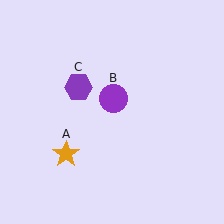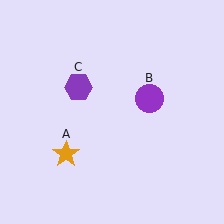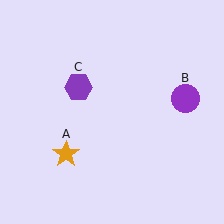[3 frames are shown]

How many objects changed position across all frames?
1 object changed position: purple circle (object B).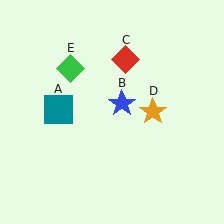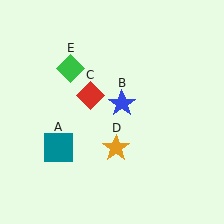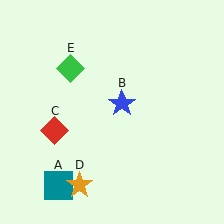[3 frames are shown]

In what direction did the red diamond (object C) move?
The red diamond (object C) moved down and to the left.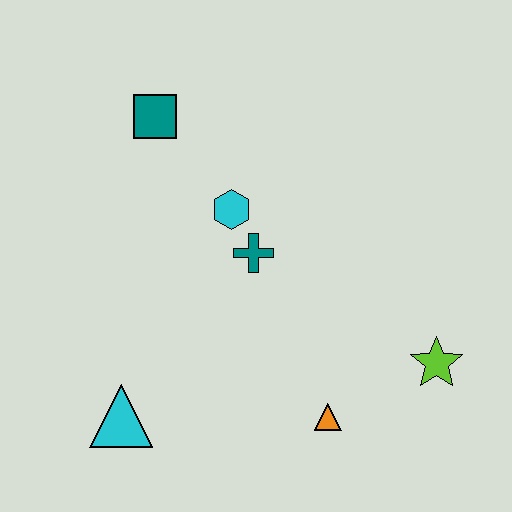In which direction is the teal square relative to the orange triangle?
The teal square is above the orange triangle.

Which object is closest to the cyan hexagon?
The teal cross is closest to the cyan hexagon.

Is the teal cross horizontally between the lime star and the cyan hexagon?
Yes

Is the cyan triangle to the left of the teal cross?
Yes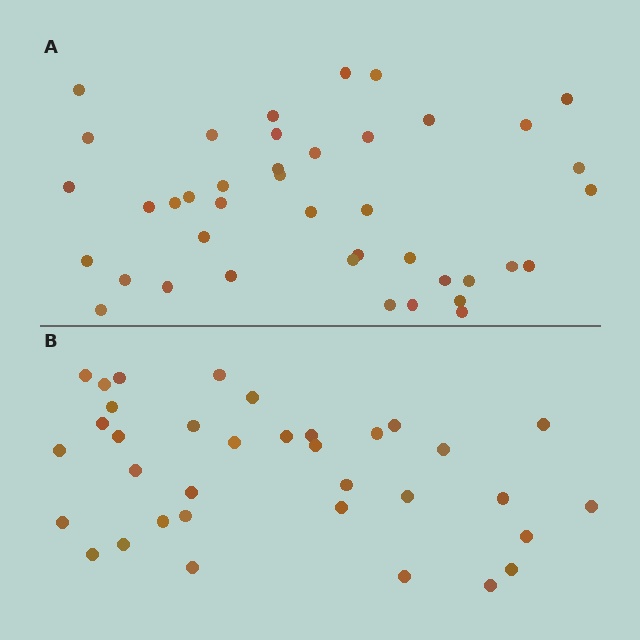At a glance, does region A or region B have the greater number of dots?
Region A (the top region) has more dots.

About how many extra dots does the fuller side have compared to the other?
Region A has about 6 more dots than region B.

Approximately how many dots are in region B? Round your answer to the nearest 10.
About 40 dots. (The exact count is 35, which rounds to 40.)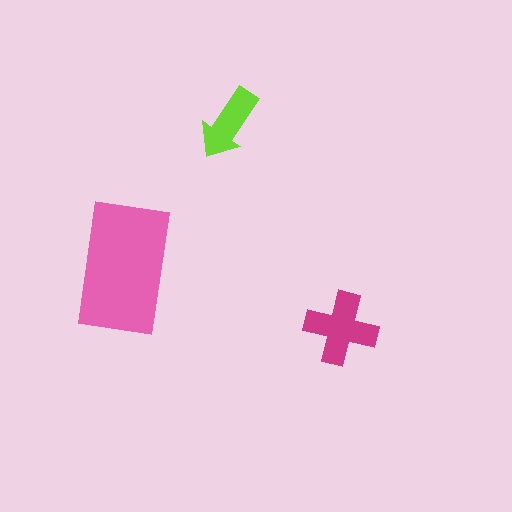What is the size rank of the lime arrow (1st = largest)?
3rd.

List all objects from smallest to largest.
The lime arrow, the magenta cross, the pink rectangle.